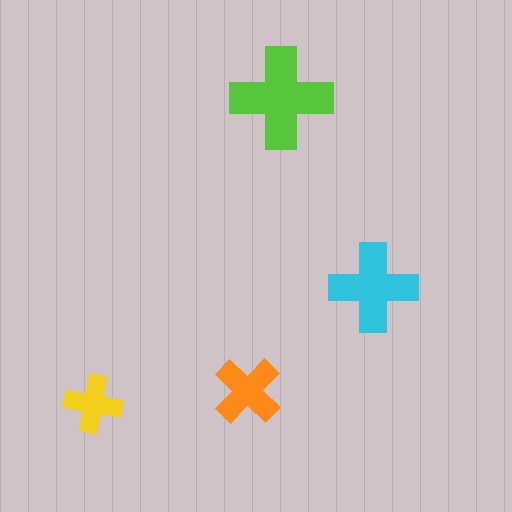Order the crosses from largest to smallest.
the lime one, the cyan one, the orange one, the yellow one.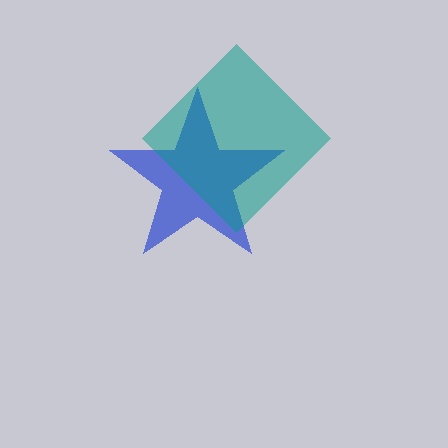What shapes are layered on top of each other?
The layered shapes are: a blue star, a teal diamond.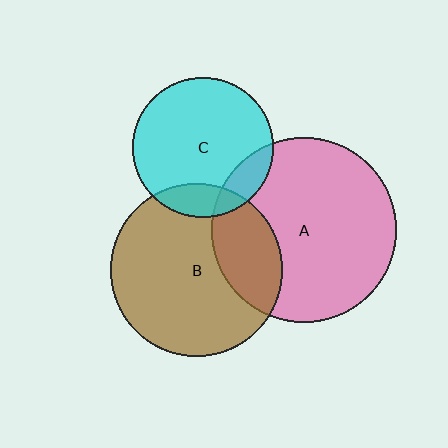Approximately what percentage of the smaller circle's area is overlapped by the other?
Approximately 15%.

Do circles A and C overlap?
Yes.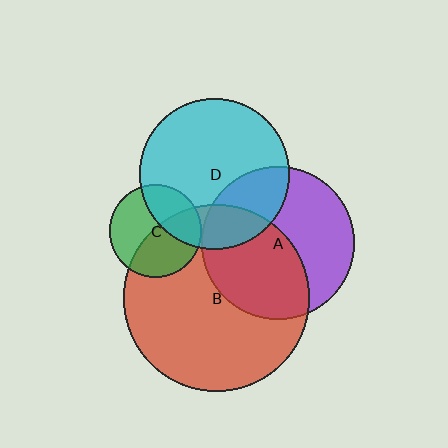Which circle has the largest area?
Circle B (red).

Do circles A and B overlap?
Yes.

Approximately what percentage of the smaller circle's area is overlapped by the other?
Approximately 50%.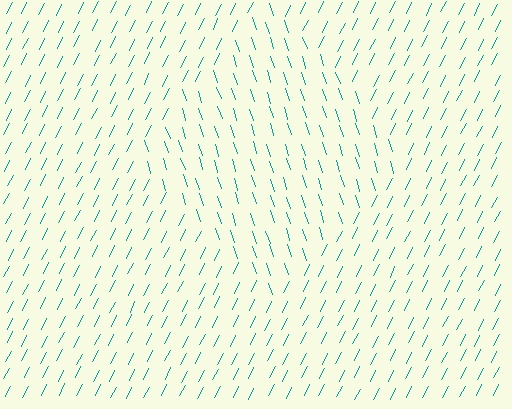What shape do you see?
I see a diamond.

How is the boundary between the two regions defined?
The boundary is defined purely by a change in line orientation (approximately 45 degrees difference). All lines are the same color and thickness.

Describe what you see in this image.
The image is filled with small teal line segments. A diamond region in the image has lines oriented differently from the surrounding lines, creating a visible texture boundary.